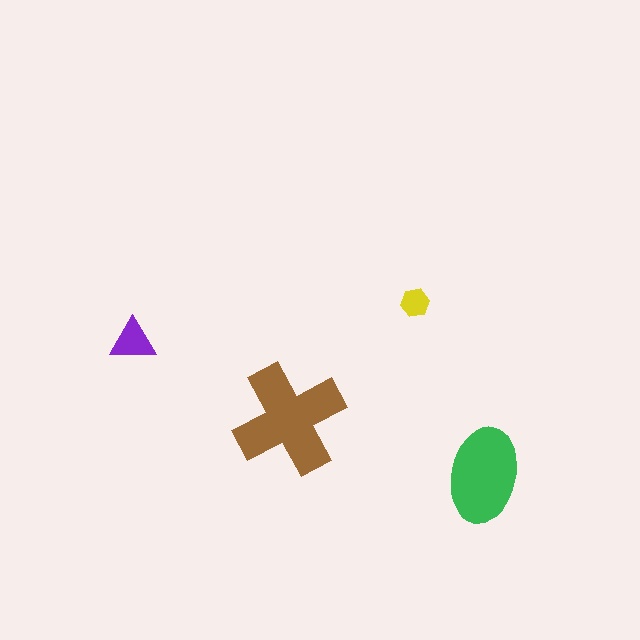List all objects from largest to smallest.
The brown cross, the green ellipse, the purple triangle, the yellow hexagon.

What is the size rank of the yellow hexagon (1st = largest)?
4th.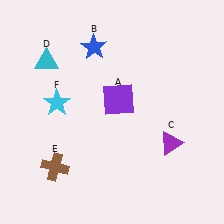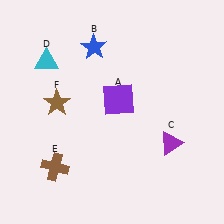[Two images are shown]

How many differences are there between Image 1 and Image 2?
There is 1 difference between the two images.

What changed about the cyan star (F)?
In Image 1, F is cyan. In Image 2, it changed to brown.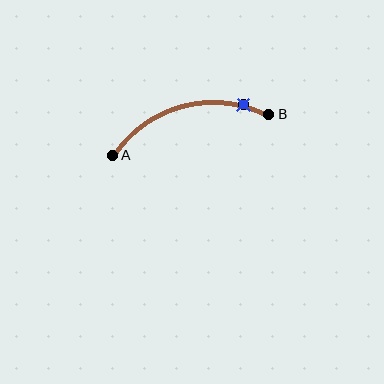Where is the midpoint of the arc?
The arc midpoint is the point on the curve farthest from the straight line joining A and B. It sits above that line.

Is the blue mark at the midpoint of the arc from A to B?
No. The blue mark lies on the arc but is closer to endpoint B. The arc midpoint would be at the point on the curve equidistant along the arc from both A and B.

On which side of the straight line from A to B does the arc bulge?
The arc bulges above the straight line connecting A and B.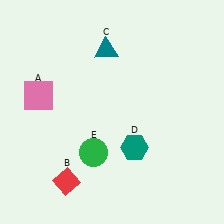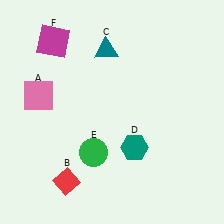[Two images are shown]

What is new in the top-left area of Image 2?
A magenta square (F) was added in the top-left area of Image 2.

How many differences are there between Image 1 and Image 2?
There is 1 difference between the two images.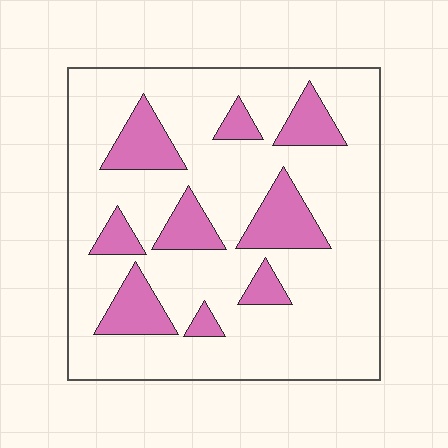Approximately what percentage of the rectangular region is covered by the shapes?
Approximately 20%.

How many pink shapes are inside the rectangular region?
9.